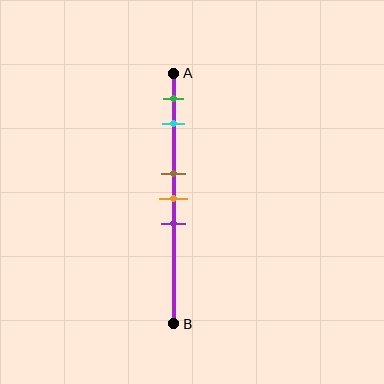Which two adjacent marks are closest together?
The brown and orange marks are the closest adjacent pair.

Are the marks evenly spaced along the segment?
No, the marks are not evenly spaced.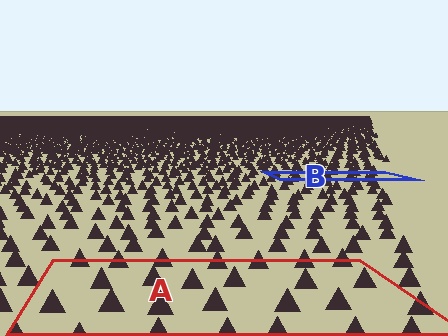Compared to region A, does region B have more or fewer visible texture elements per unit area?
Region B has more texture elements per unit area — they are packed more densely because it is farther away.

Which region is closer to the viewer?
Region A is closer. The texture elements there are larger and more spread out.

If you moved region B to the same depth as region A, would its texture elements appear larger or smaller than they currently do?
They would appear larger. At a closer depth, the same texture elements are projected at a bigger on-screen size.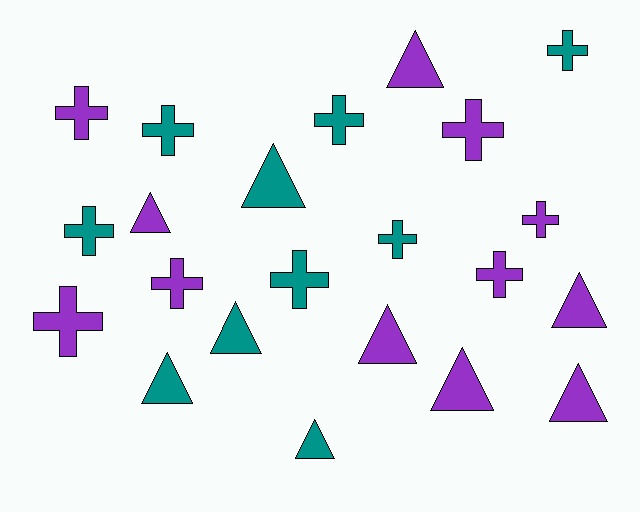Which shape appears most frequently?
Cross, with 12 objects.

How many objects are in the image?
There are 22 objects.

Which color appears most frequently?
Purple, with 12 objects.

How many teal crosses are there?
There are 6 teal crosses.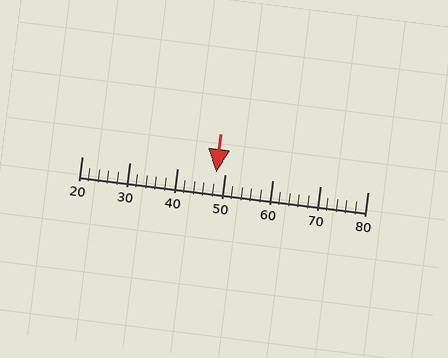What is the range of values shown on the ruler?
The ruler shows values from 20 to 80.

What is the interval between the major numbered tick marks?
The major tick marks are spaced 10 units apart.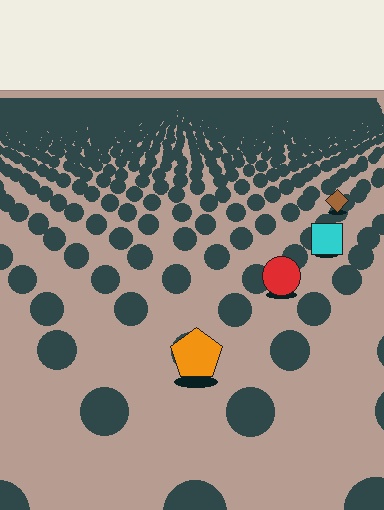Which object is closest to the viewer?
The orange pentagon is closest. The texture marks near it are larger and more spread out.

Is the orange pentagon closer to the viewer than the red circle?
Yes. The orange pentagon is closer — you can tell from the texture gradient: the ground texture is coarser near it.